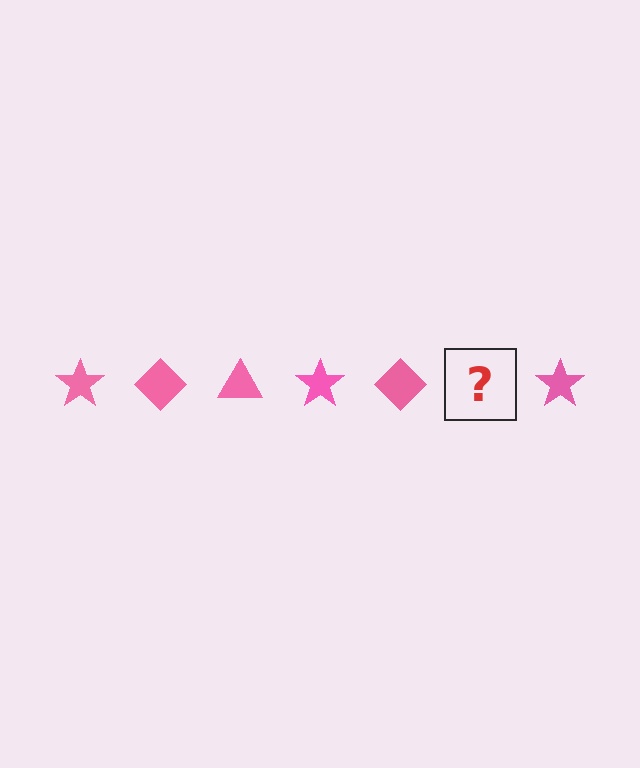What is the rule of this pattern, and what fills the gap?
The rule is that the pattern cycles through star, diamond, triangle shapes in pink. The gap should be filled with a pink triangle.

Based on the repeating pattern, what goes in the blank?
The blank should be a pink triangle.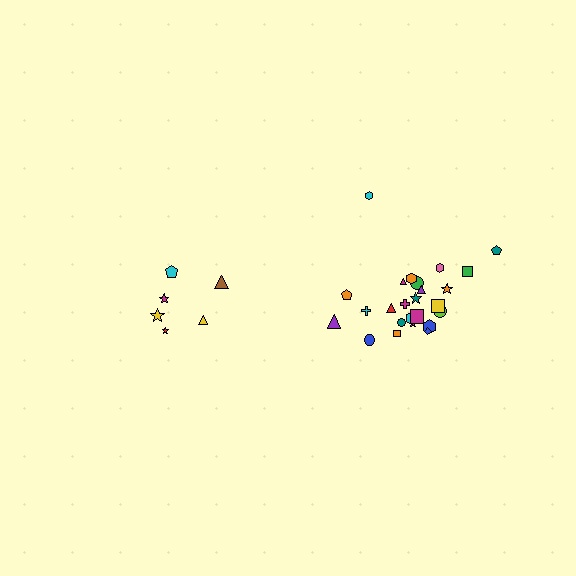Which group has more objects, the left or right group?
The right group.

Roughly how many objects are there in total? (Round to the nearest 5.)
Roughly 30 objects in total.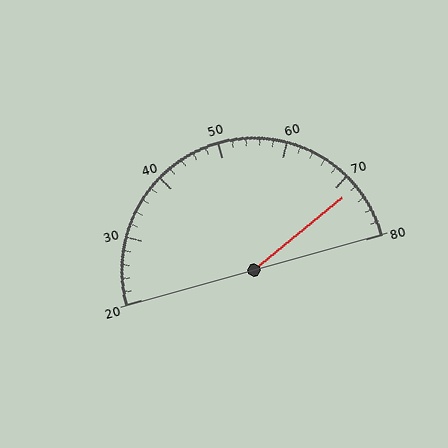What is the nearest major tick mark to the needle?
The nearest major tick mark is 70.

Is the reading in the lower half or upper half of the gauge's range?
The reading is in the upper half of the range (20 to 80).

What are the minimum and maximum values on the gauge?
The gauge ranges from 20 to 80.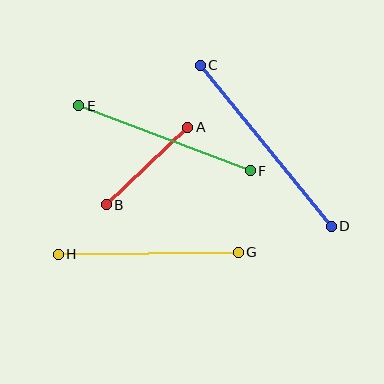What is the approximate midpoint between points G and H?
The midpoint is at approximately (148, 253) pixels.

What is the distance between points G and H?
The distance is approximately 180 pixels.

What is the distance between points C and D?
The distance is approximately 207 pixels.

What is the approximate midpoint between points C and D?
The midpoint is at approximately (266, 146) pixels.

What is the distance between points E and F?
The distance is approximately 183 pixels.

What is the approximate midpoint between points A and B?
The midpoint is at approximately (147, 166) pixels.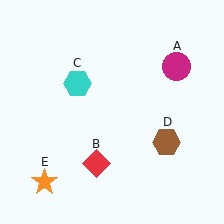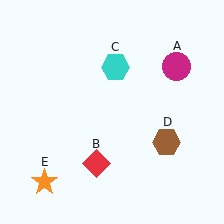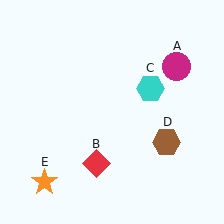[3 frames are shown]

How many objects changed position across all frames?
1 object changed position: cyan hexagon (object C).